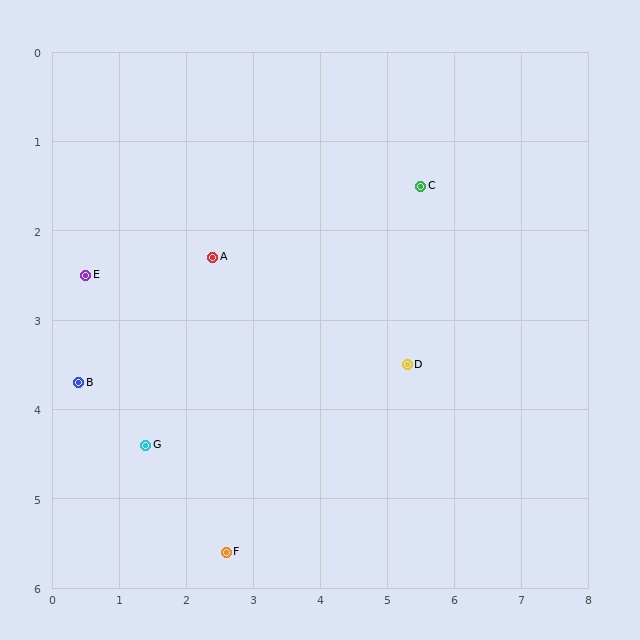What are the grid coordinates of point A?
Point A is at approximately (2.4, 2.3).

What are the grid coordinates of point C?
Point C is at approximately (5.5, 1.5).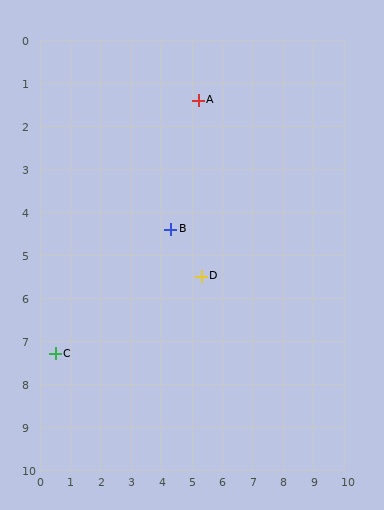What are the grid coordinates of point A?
Point A is at approximately (5.2, 1.4).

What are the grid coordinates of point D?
Point D is at approximately (5.3, 5.5).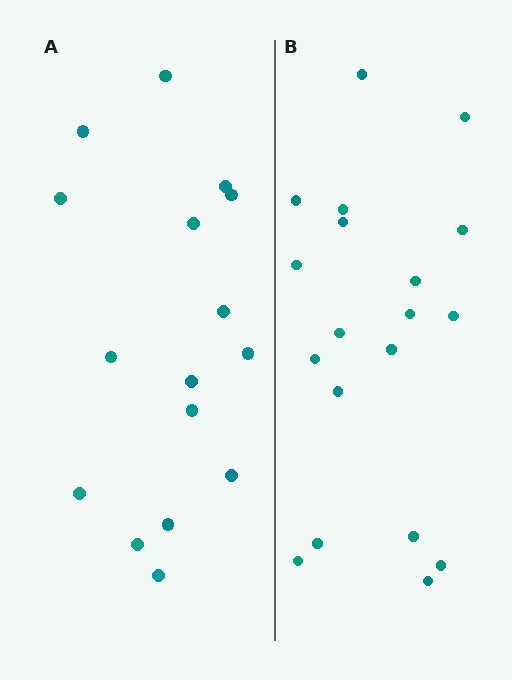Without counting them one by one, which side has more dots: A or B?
Region B (the right region) has more dots.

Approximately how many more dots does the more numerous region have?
Region B has just a few more — roughly 2 or 3 more dots than region A.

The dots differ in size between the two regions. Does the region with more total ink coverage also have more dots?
No. Region A has more total ink coverage because its dots are larger, but region B actually contains more individual dots. Total area can be misleading — the number of items is what matters here.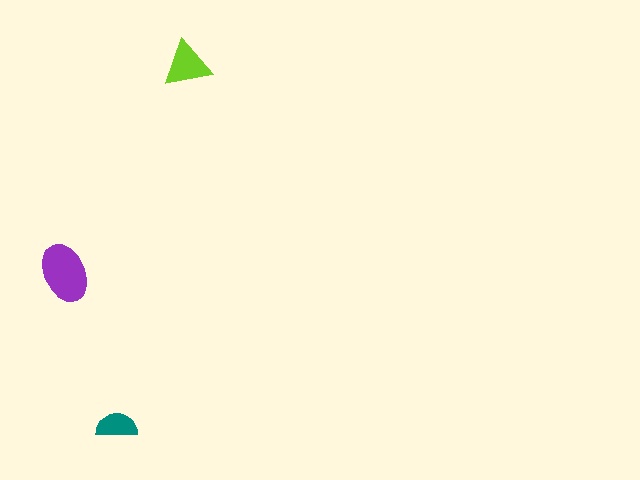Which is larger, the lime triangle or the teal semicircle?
The lime triangle.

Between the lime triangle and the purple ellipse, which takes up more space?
The purple ellipse.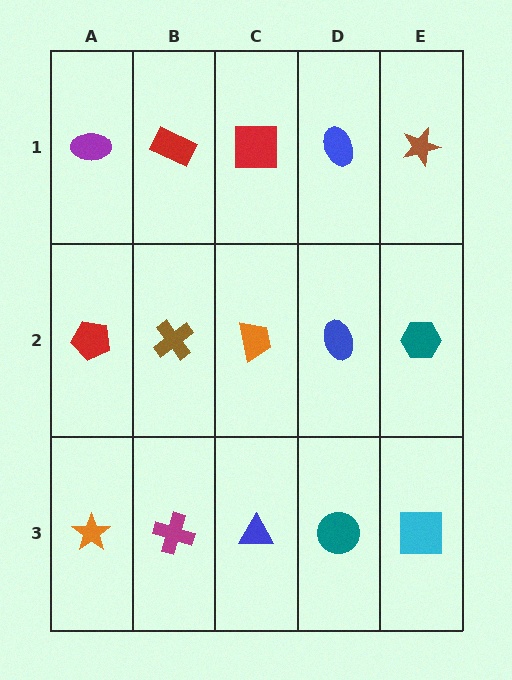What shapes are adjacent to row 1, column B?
A brown cross (row 2, column B), a purple ellipse (row 1, column A), a red square (row 1, column C).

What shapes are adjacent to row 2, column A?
A purple ellipse (row 1, column A), an orange star (row 3, column A), a brown cross (row 2, column B).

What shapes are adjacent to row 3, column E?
A teal hexagon (row 2, column E), a teal circle (row 3, column D).